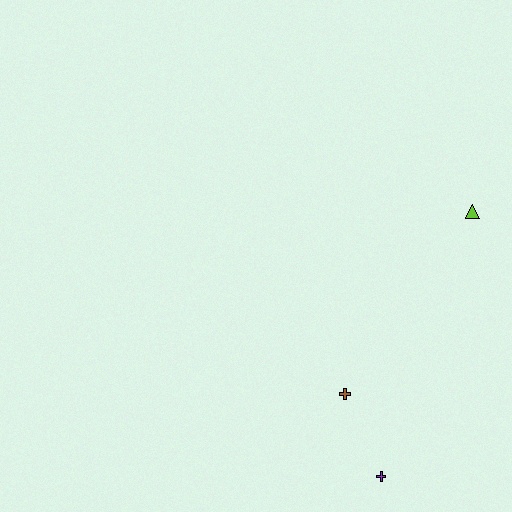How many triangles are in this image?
There is 1 triangle.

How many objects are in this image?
There are 3 objects.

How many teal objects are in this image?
There are no teal objects.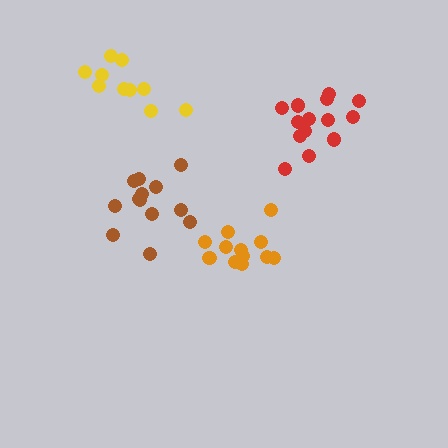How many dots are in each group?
Group 1: 13 dots, Group 2: 12 dots, Group 3: 14 dots, Group 4: 10 dots (49 total).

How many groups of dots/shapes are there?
There are 4 groups.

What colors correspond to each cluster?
The clusters are colored: brown, orange, red, yellow.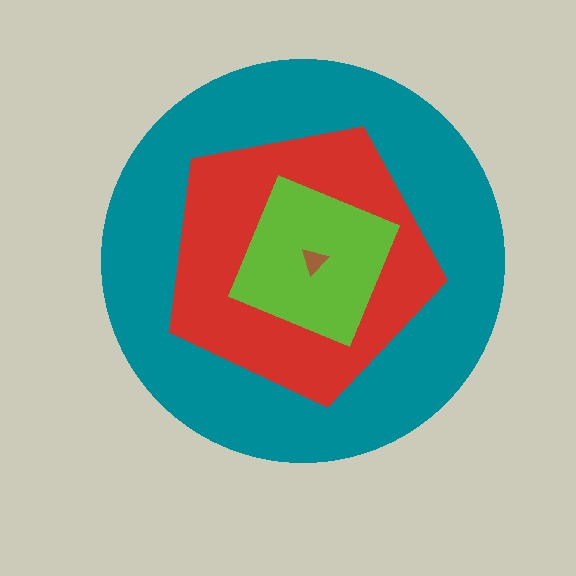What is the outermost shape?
The teal circle.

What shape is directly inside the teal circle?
The red pentagon.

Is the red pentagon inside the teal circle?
Yes.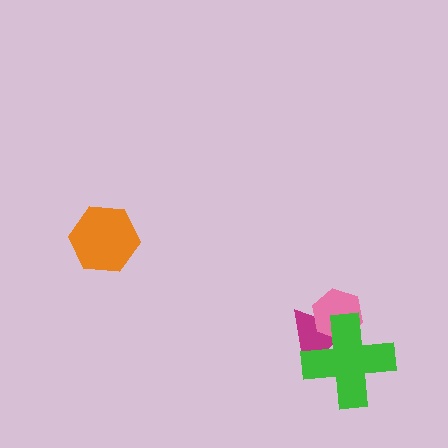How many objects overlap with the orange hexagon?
0 objects overlap with the orange hexagon.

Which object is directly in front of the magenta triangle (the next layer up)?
The pink hexagon is directly in front of the magenta triangle.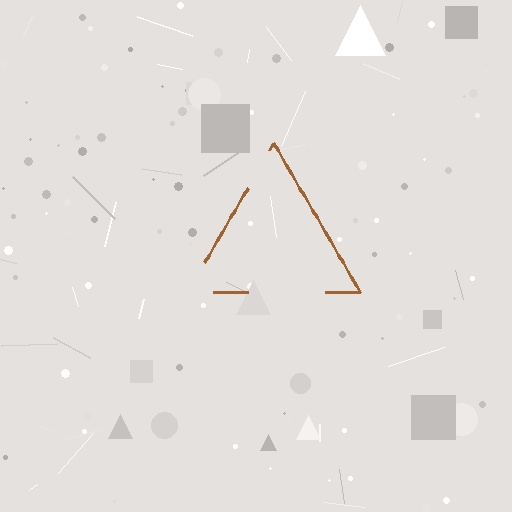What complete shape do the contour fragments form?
The contour fragments form a triangle.